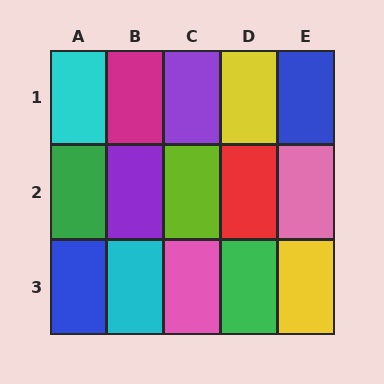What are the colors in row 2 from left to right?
Green, purple, lime, red, pink.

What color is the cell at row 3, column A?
Blue.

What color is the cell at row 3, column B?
Cyan.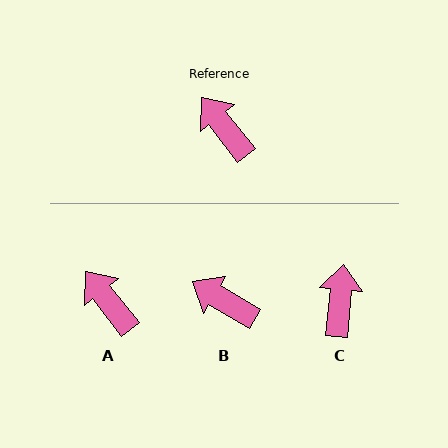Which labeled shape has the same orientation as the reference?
A.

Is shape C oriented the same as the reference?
No, it is off by about 44 degrees.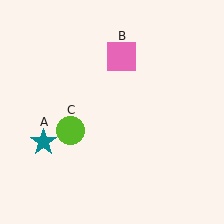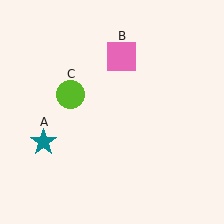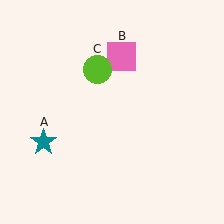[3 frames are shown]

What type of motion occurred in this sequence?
The lime circle (object C) rotated clockwise around the center of the scene.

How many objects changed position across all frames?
1 object changed position: lime circle (object C).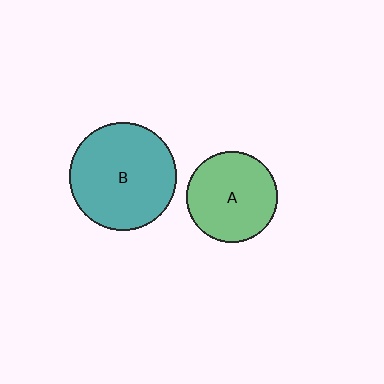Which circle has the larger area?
Circle B (teal).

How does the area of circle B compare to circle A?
Approximately 1.4 times.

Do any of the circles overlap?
No, none of the circles overlap.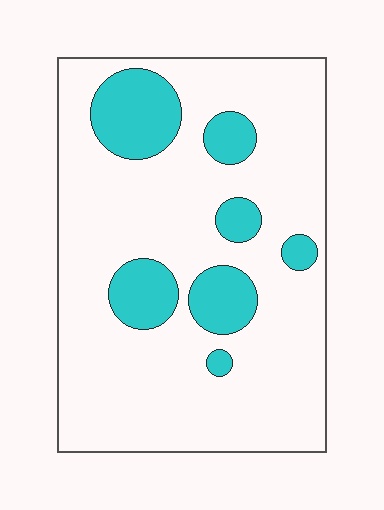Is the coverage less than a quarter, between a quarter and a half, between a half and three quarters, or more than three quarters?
Less than a quarter.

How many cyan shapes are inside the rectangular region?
7.